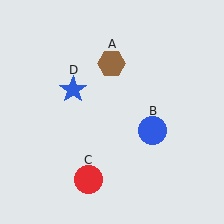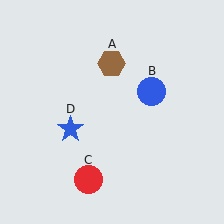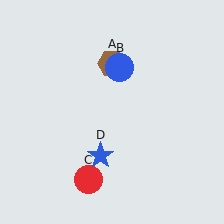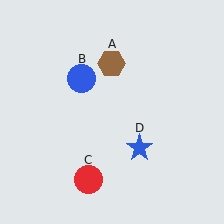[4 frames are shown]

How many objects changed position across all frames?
2 objects changed position: blue circle (object B), blue star (object D).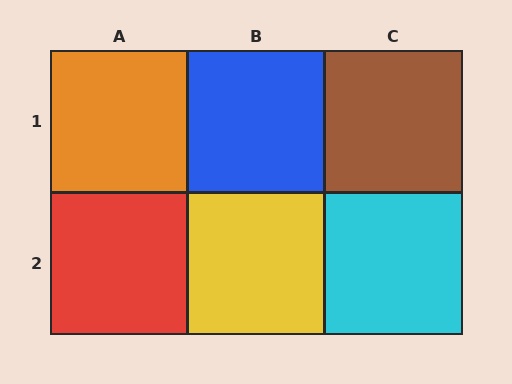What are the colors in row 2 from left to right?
Red, yellow, cyan.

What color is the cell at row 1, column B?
Blue.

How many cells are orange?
1 cell is orange.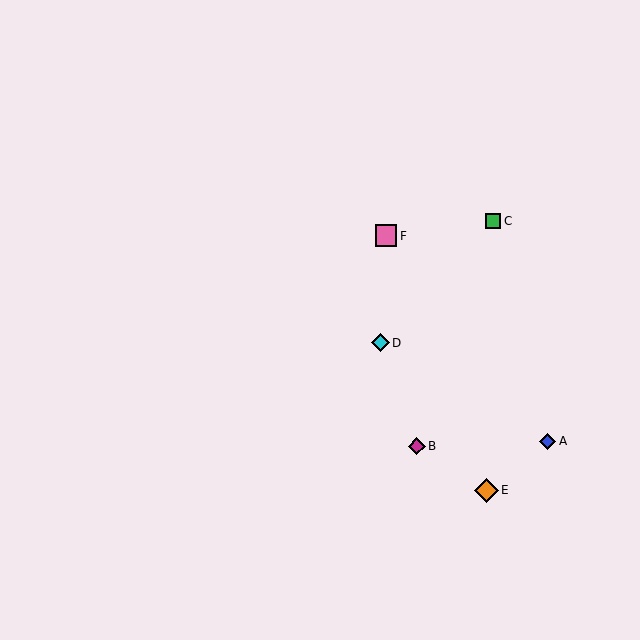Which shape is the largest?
The orange diamond (labeled E) is the largest.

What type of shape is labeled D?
Shape D is a cyan diamond.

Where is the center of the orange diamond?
The center of the orange diamond is at (486, 490).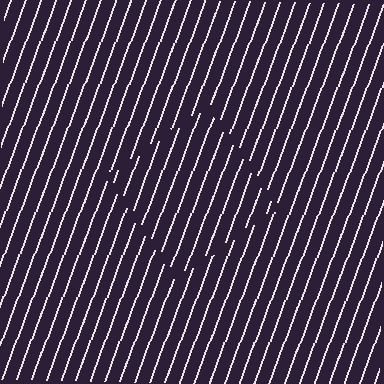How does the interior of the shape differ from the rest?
The interior of the shape contains the same grating, shifted by half a period — the contour is defined by the phase discontinuity where line-ends from the inner and outer gratings abut.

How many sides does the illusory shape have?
4 sides — the line-ends trace a square.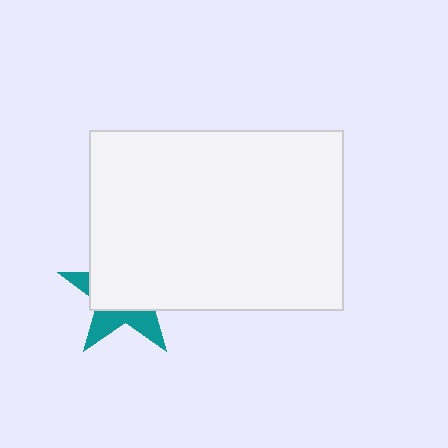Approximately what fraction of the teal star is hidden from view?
Roughly 65% of the teal star is hidden behind the white rectangle.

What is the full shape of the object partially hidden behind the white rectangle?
The partially hidden object is a teal star.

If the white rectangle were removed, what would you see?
You would see the complete teal star.